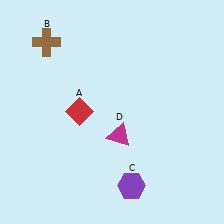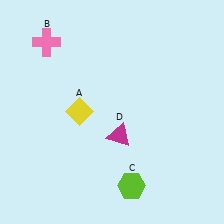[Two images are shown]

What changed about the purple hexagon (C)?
In Image 1, C is purple. In Image 2, it changed to lime.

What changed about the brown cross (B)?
In Image 1, B is brown. In Image 2, it changed to pink.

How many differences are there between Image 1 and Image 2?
There are 3 differences between the two images.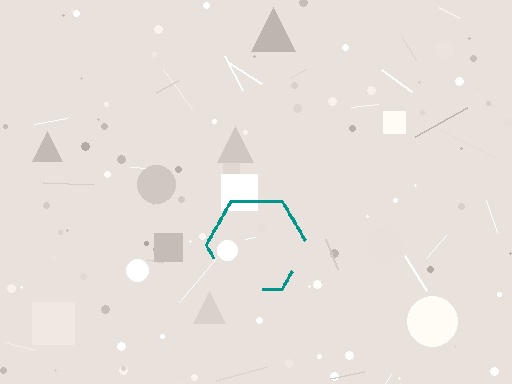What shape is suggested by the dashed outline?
The dashed outline suggests a hexagon.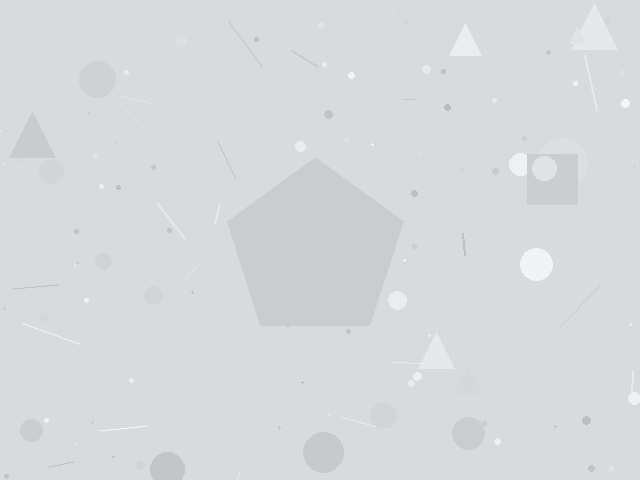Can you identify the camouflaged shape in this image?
The camouflaged shape is a pentagon.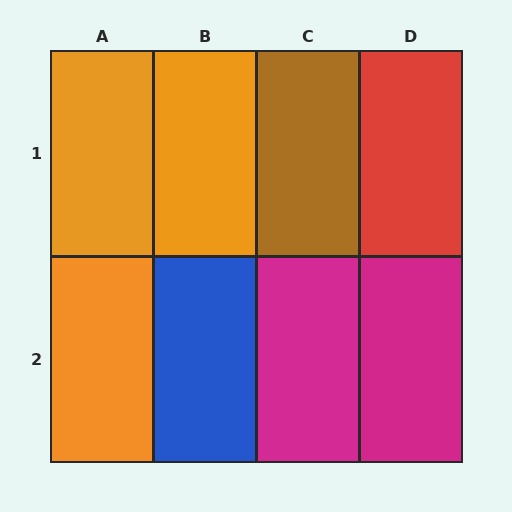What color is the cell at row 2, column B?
Blue.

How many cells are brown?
1 cell is brown.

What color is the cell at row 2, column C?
Magenta.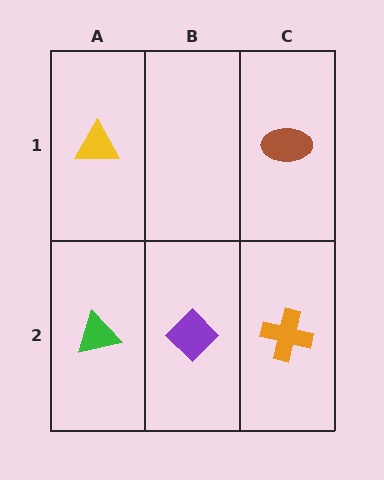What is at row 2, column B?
A purple diamond.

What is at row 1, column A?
A yellow triangle.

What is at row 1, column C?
A brown ellipse.